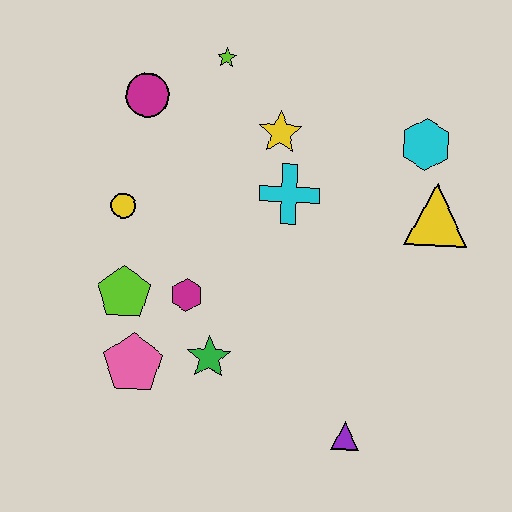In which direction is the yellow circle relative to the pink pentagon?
The yellow circle is above the pink pentagon.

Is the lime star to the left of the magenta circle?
No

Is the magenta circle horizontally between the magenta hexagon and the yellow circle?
Yes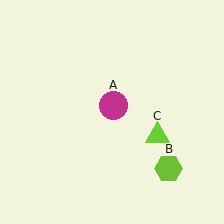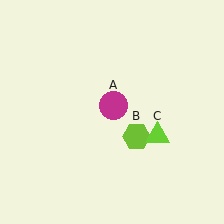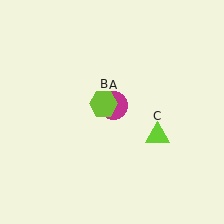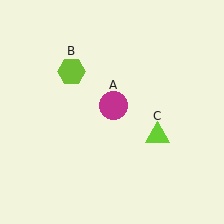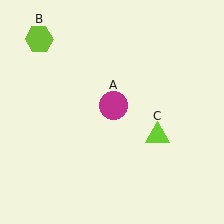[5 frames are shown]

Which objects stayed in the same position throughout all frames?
Magenta circle (object A) and lime triangle (object C) remained stationary.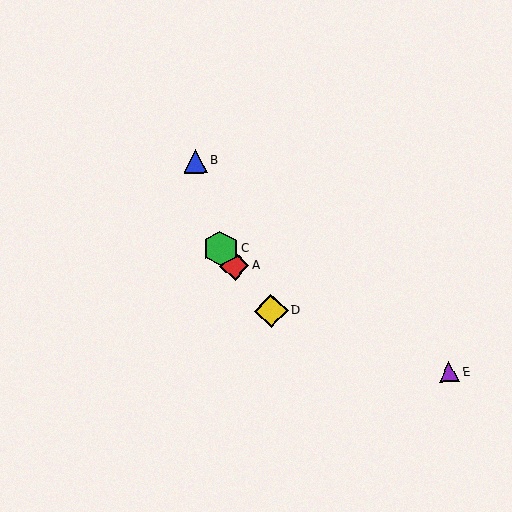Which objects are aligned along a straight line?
Objects A, C, D are aligned along a straight line.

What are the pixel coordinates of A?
Object A is at (235, 266).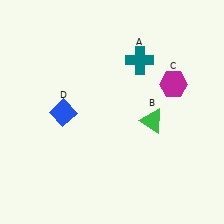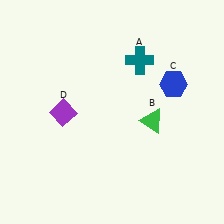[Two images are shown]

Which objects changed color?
C changed from magenta to blue. D changed from blue to purple.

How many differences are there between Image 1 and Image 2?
There are 2 differences between the two images.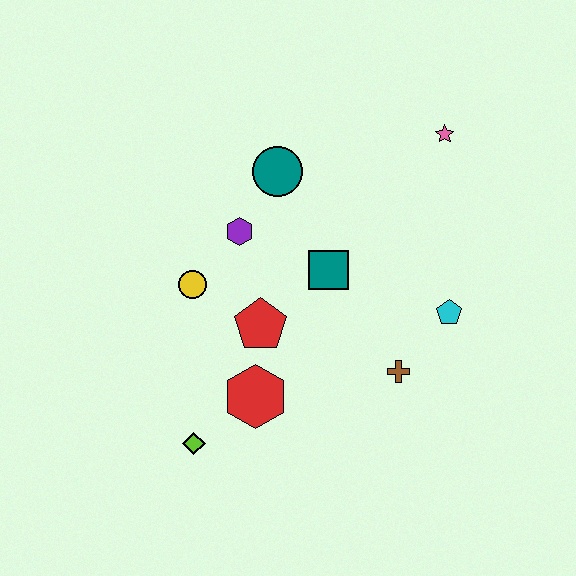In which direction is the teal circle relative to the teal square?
The teal circle is above the teal square.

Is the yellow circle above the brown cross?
Yes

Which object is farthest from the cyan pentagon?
The lime diamond is farthest from the cyan pentagon.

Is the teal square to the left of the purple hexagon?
No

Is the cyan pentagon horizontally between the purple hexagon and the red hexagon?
No